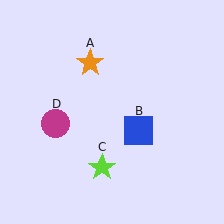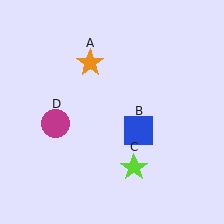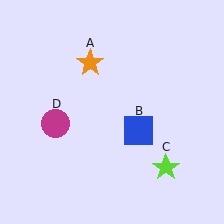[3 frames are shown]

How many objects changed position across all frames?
1 object changed position: lime star (object C).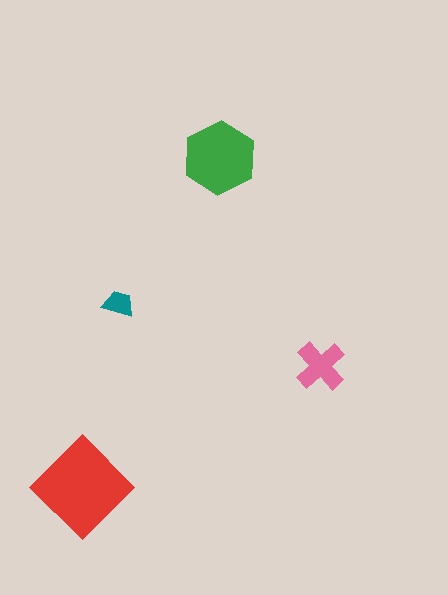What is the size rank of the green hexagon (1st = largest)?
2nd.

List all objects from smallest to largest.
The teal trapezoid, the pink cross, the green hexagon, the red diamond.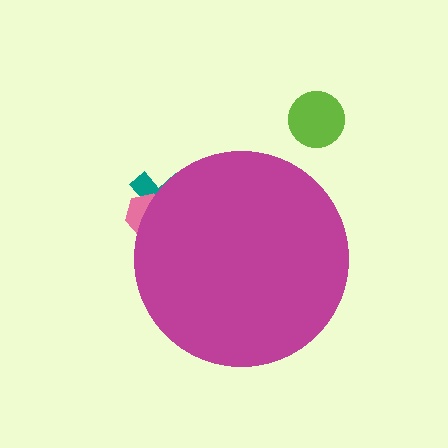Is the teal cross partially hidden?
Yes, the teal cross is partially hidden behind the magenta circle.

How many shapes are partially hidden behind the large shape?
2 shapes are partially hidden.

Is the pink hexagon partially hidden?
Yes, the pink hexagon is partially hidden behind the magenta circle.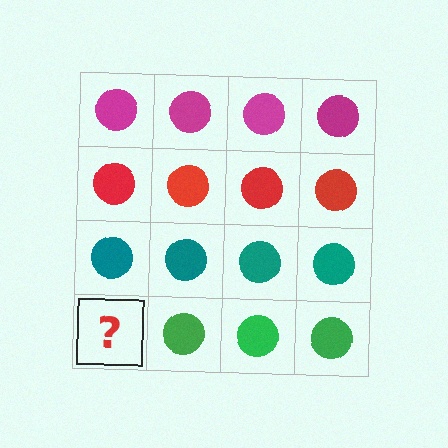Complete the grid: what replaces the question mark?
The question mark should be replaced with a green circle.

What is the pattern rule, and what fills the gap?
The rule is that each row has a consistent color. The gap should be filled with a green circle.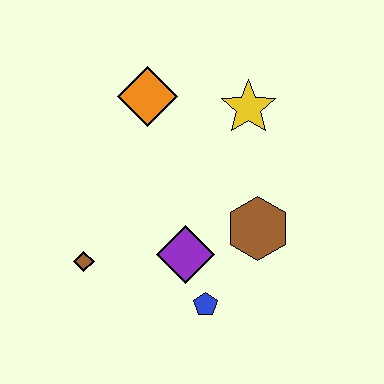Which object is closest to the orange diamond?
The yellow star is closest to the orange diamond.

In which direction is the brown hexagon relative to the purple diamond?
The brown hexagon is to the right of the purple diamond.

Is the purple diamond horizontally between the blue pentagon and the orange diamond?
Yes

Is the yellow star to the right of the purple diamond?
Yes